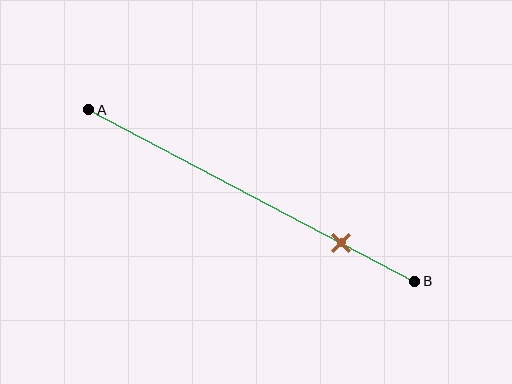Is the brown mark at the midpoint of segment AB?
No, the mark is at about 80% from A, not at the 50% midpoint.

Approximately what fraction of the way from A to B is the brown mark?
The brown mark is approximately 80% of the way from A to B.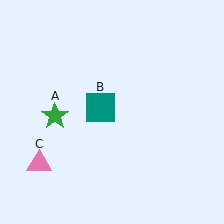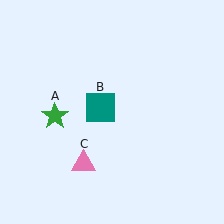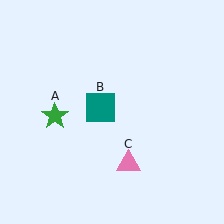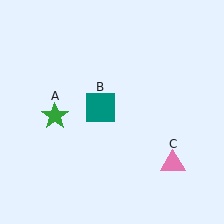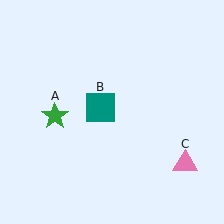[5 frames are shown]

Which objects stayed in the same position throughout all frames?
Green star (object A) and teal square (object B) remained stationary.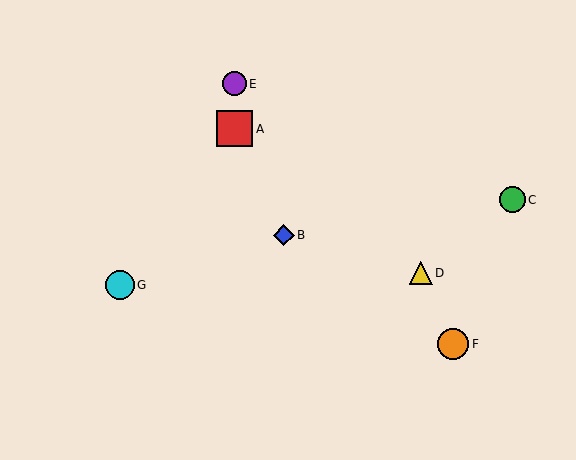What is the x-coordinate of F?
Object F is at x≈453.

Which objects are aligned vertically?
Objects A, E are aligned vertically.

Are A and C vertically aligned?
No, A is at x≈235 and C is at x≈512.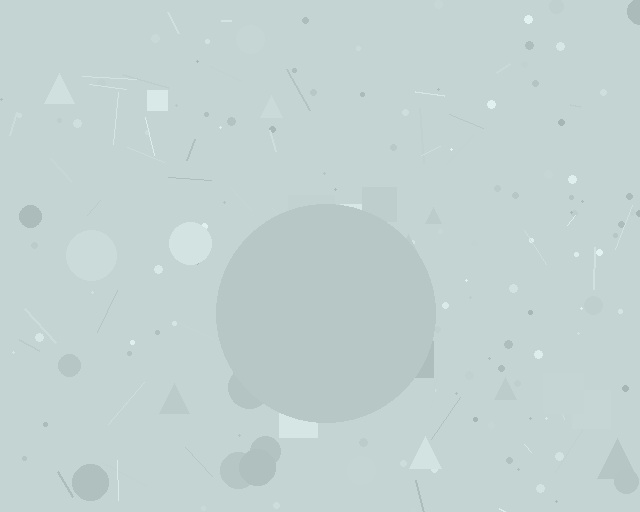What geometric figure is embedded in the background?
A circle is embedded in the background.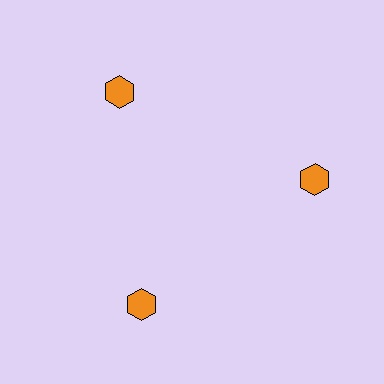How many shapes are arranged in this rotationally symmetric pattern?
There are 3 shapes, arranged in 3 groups of 1.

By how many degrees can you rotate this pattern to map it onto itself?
The pattern maps onto itself every 120 degrees of rotation.